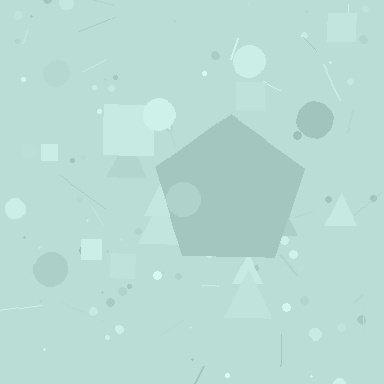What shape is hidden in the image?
A pentagon is hidden in the image.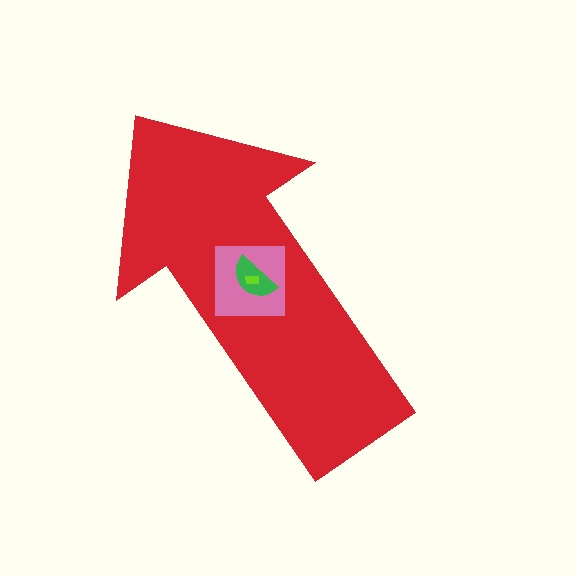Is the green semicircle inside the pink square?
Yes.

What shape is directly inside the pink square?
The green semicircle.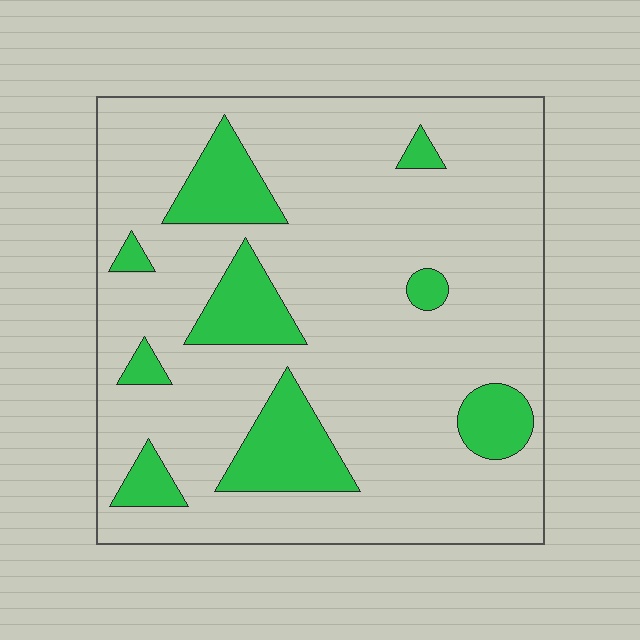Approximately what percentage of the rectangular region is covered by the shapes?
Approximately 20%.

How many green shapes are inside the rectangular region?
9.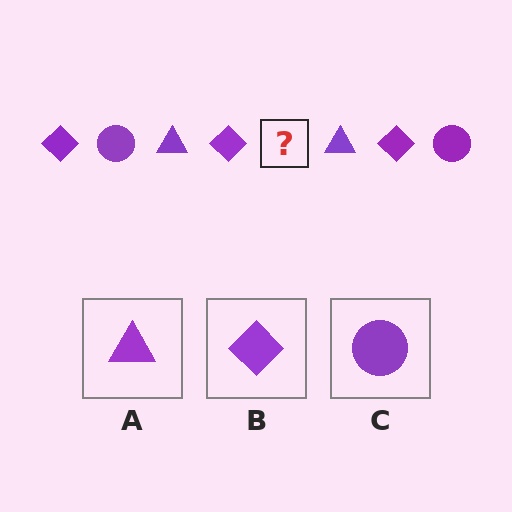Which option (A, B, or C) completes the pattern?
C.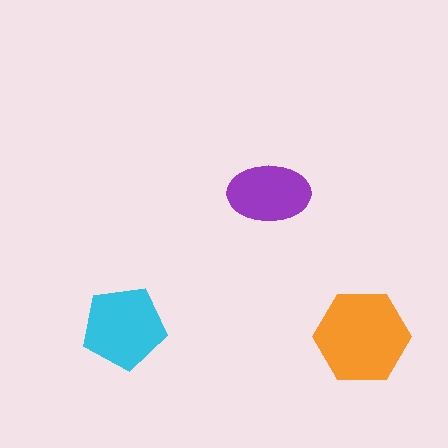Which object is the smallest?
The purple ellipse.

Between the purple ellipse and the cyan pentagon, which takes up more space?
The cyan pentagon.